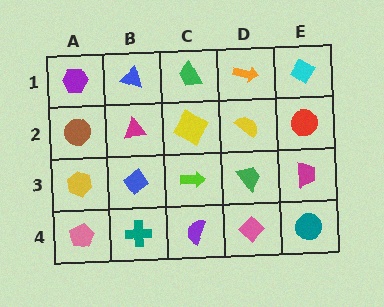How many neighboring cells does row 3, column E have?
3.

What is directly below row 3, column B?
A teal cross.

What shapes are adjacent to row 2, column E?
A cyan diamond (row 1, column E), a magenta trapezoid (row 3, column E), a yellow semicircle (row 2, column D).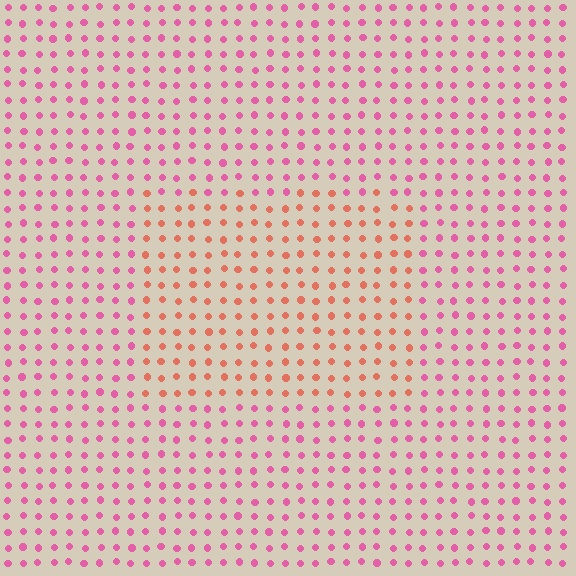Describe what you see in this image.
The image is filled with small pink elements in a uniform arrangement. A rectangle-shaped region is visible where the elements are tinted to a slightly different hue, forming a subtle color boundary.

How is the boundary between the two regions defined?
The boundary is defined purely by a slight shift in hue (about 41 degrees). Spacing, size, and orientation are identical on both sides.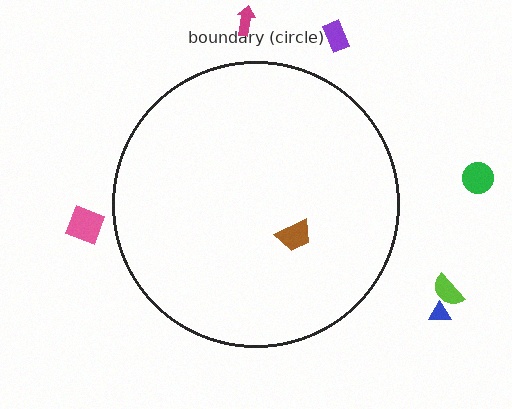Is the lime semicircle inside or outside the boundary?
Outside.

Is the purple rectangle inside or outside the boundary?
Outside.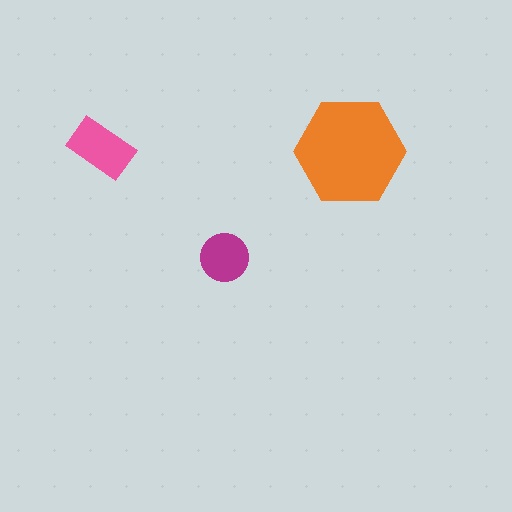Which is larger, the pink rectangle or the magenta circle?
The pink rectangle.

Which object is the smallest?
The magenta circle.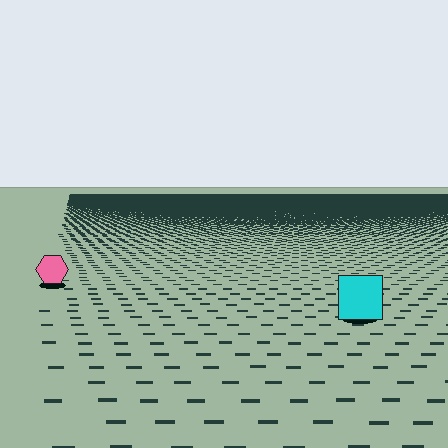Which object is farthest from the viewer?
The pink hexagon is farthest from the viewer. It appears smaller and the ground texture around it is denser.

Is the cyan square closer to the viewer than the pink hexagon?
Yes. The cyan square is closer — you can tell from the texture gradient: the ground texture is coarser near it.